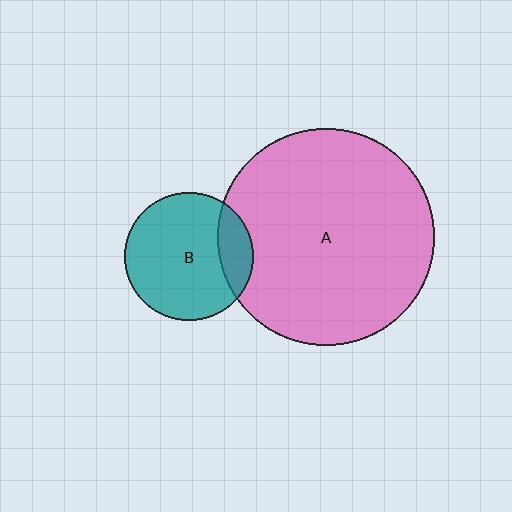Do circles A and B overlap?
Yes.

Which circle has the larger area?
Circle A (pink).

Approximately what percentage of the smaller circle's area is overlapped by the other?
Approximately 20%.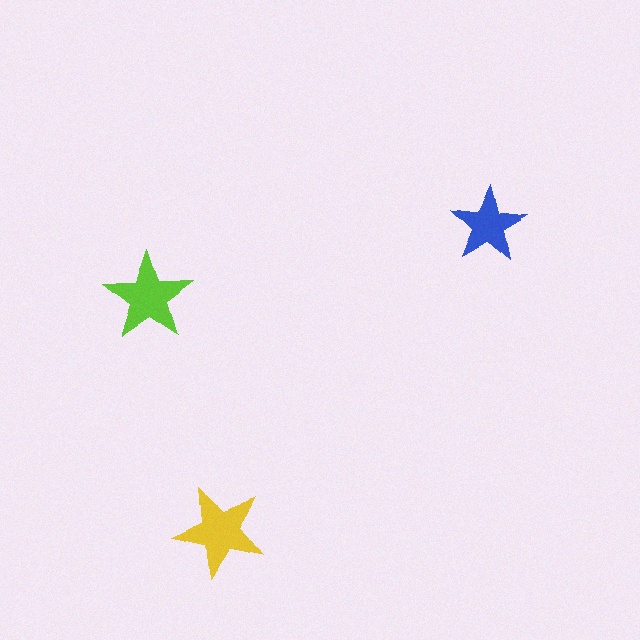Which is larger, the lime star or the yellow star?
The yellow one.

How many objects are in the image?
There are 3 objects in the image.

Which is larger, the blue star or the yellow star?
The yellow one.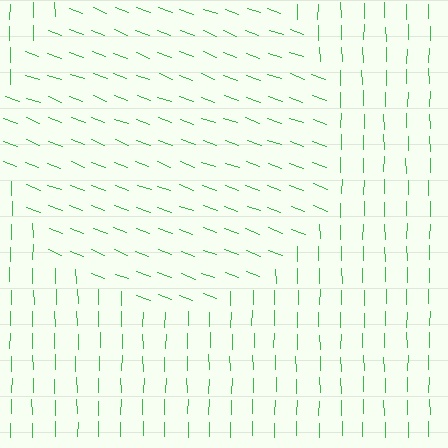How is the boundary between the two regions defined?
The boundary is defined purely by a change in line orientation (approximately 69 degrees difference). All lines are the same color and thickness.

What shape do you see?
I see a circle.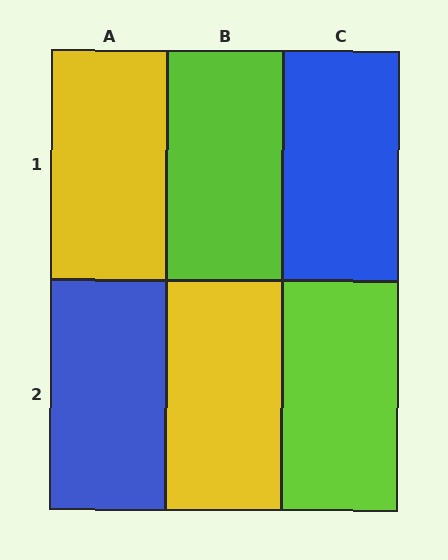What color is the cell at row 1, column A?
Yellow.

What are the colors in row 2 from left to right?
Blue, yellow, lime.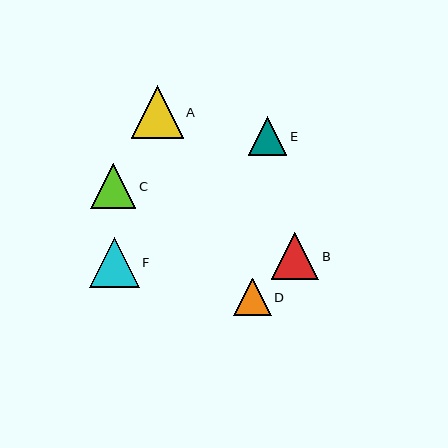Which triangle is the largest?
Triangle A is the largest with a size of approximately 52 pixels.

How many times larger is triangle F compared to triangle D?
Triangle F is approximately 1.3 times the size of triangle D.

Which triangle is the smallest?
Triangle D is the smallest with a size of approximately 38 pixels.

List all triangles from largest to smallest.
From largest to smallest: A, F, B, C, E, D.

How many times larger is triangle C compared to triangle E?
Triangle C is approximately 1.2 times the size of triangle E.